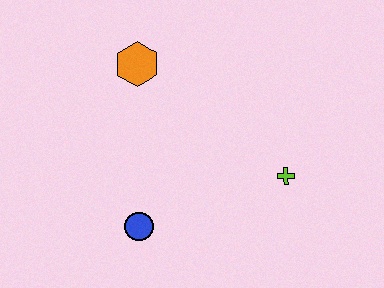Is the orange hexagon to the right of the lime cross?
No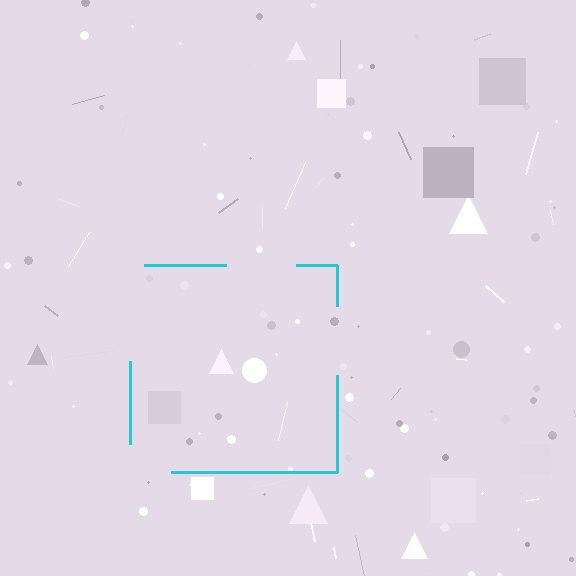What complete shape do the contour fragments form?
The contour fragments form a square.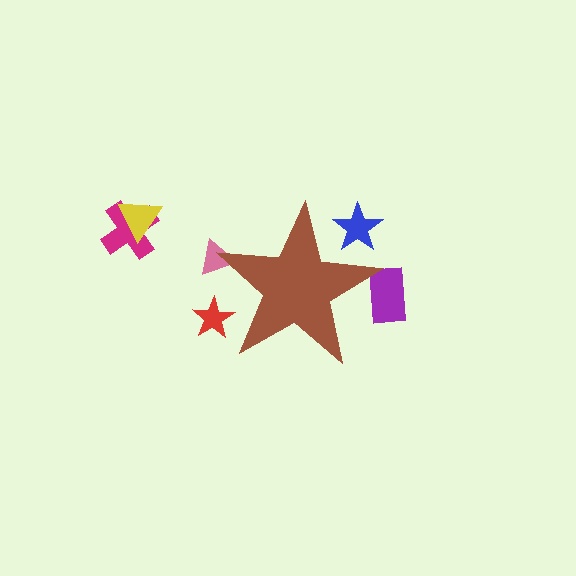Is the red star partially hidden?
Yes, the red star is partially hidden behind the brown star.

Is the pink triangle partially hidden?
Yes, the pink triangle is partially hidden behind the brown star.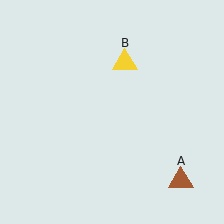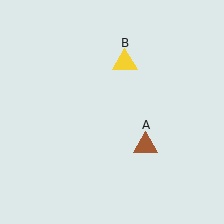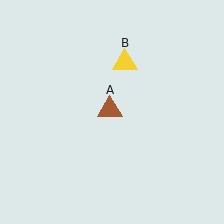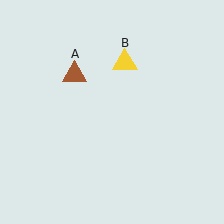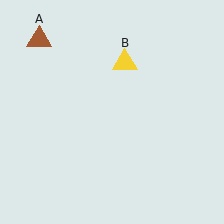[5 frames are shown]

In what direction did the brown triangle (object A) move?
The brown triangle (object A) moved up and to the left.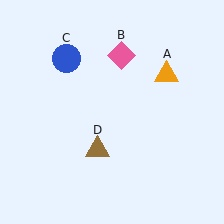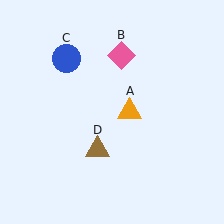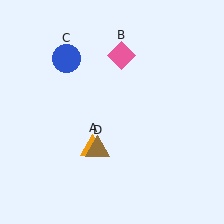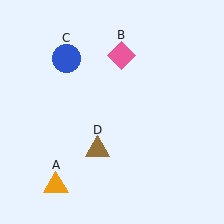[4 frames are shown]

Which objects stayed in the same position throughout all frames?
Pink diamond (object B) and blue circle (object C) and brown triangle (object D) remained stationary.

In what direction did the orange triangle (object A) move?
The orange triangle (object A) moved down and to the left.